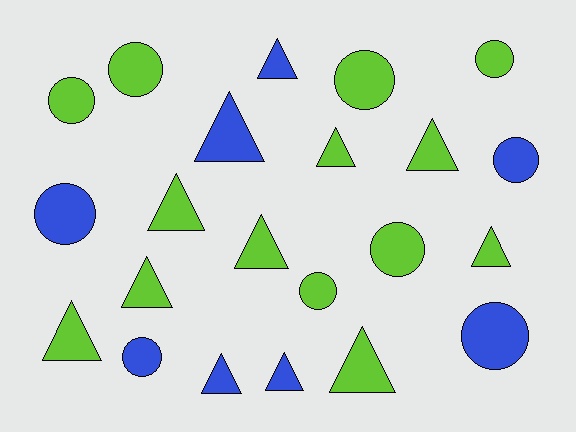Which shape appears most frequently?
Triangle, with 12 objects.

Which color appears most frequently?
Lime, with 14 objects.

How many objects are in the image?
There are 22 objects.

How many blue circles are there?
There are 4 blue circles.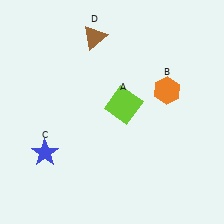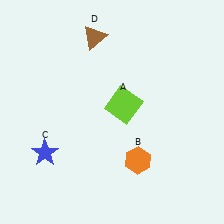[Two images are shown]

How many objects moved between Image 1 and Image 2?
1 object moved between the two images.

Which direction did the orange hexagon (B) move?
The orange hexagon (B) moved down.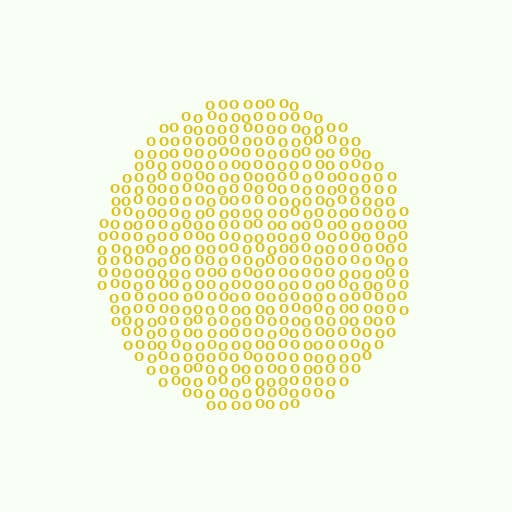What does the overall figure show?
The overall figure shows a circle.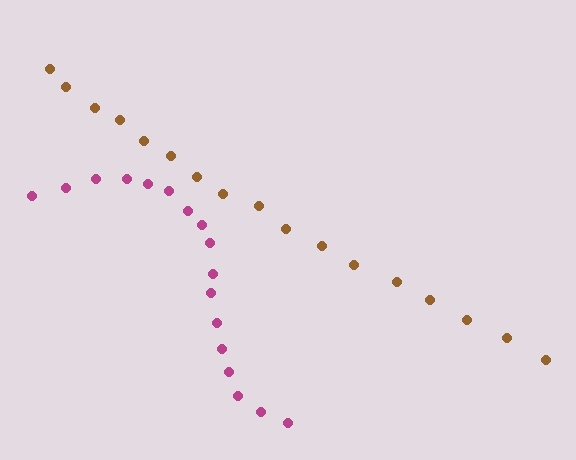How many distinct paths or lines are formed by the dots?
There are 2 distinct paths.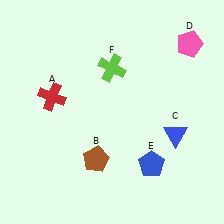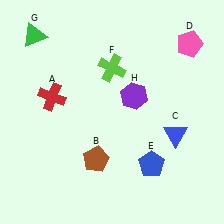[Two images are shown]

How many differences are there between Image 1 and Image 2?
There are 2 differences between the two images.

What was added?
A green triangle (G), a purple hexagon (H) were added in Image 2.